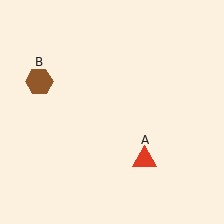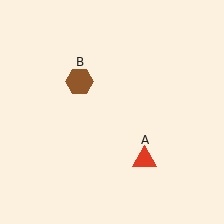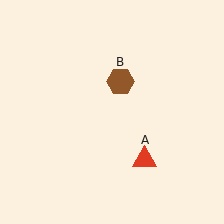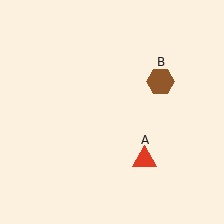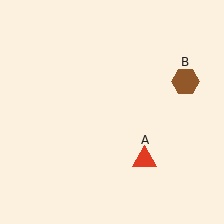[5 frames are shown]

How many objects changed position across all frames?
1 object changed position: brown hexagon (object B).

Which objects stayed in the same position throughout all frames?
Red triangle (object A) remained stationary.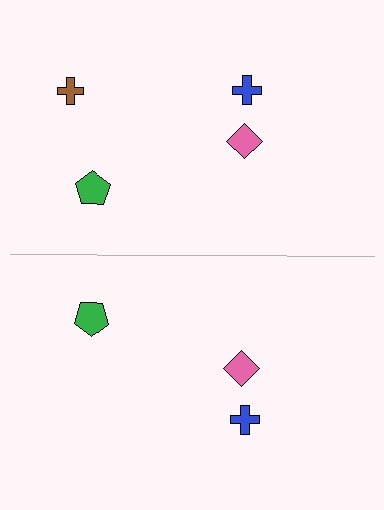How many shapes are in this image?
There are 7 shapes in this image.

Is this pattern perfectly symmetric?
No, the pattern is not perfectly symmetric. A brown cross is missing from the bottom side.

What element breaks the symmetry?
A brown cross is missing from the bottom side.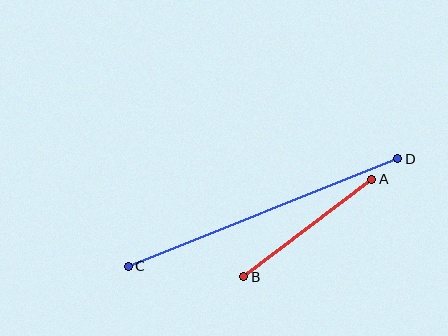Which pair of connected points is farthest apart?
Points C and D are farthest apart.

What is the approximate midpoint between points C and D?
The midpoint is at approximately (263, 213) pixels.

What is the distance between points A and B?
The distance is approximately 161 pixels.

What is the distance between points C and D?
The distance is approximately 290 pixels.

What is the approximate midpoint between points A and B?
The midpoint is at approximately (308, 228) pixels.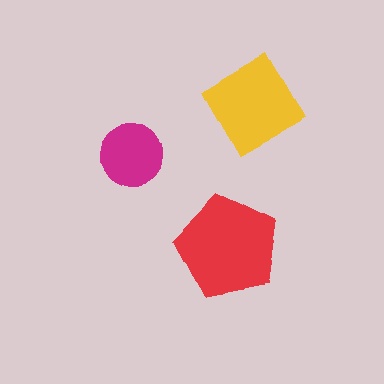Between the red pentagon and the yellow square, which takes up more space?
The red pentagon.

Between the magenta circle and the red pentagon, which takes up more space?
The red pentagon.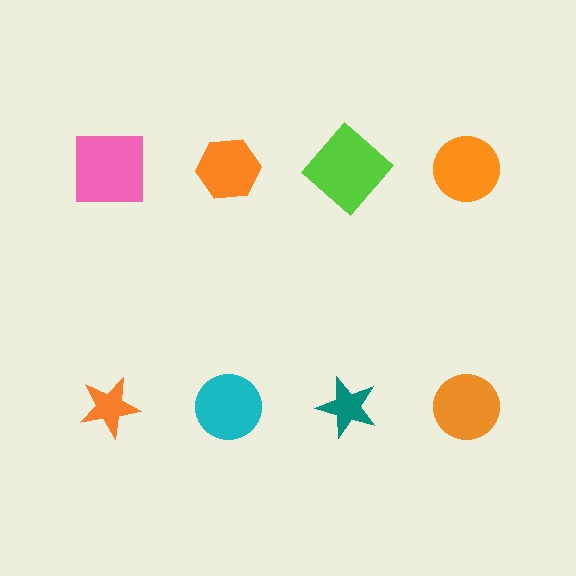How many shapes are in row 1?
4 shapes.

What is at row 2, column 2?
A cyan circle.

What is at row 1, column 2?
An orange hexagon.